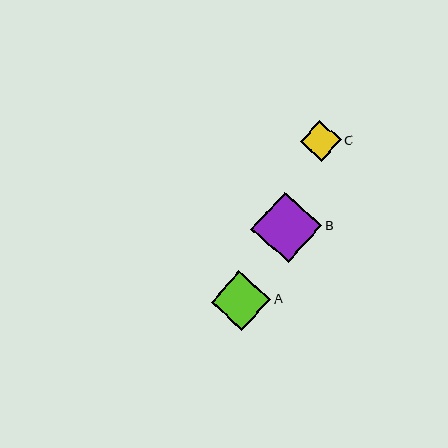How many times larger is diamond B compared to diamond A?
Diamond B is approximately 1.2 times the size of diamond A.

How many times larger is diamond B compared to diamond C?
Diamond B is approximately 1.7 times the size of diamond C.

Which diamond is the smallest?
Diamond C is the smallest with a size of approximately 41 pixels.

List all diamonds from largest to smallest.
From largest to smallest: B, A, C.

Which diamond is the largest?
Diamond B is the largest with a size of approximately 71 pixels.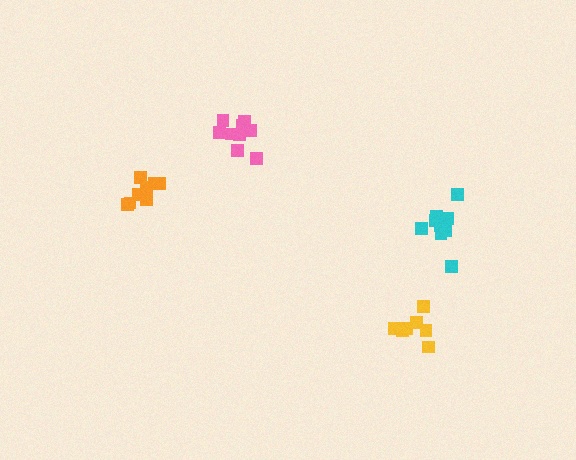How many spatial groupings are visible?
There are 4 spatial groupings.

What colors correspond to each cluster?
The clusters are colored: cyan, orange, yellow, pink.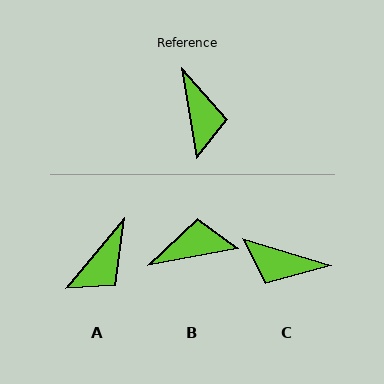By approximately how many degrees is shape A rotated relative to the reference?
Approximately 50 degrees clockwise.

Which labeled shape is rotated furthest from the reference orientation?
C, about 116 degrees away.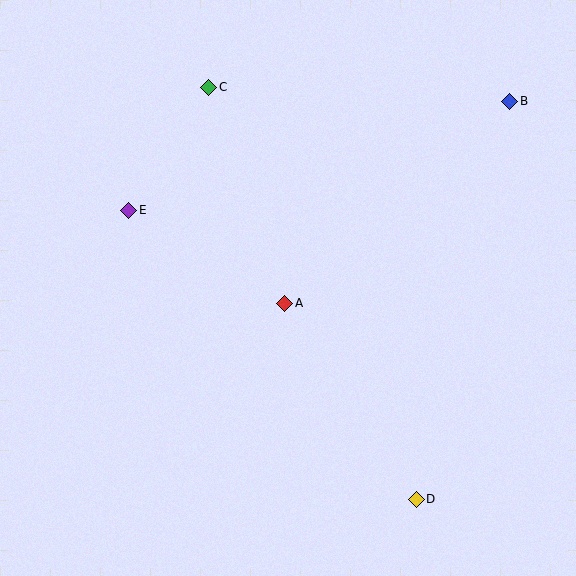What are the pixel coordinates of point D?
Point D is at (416, 499).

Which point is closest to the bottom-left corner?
Point E is closest to the bottom-left corner.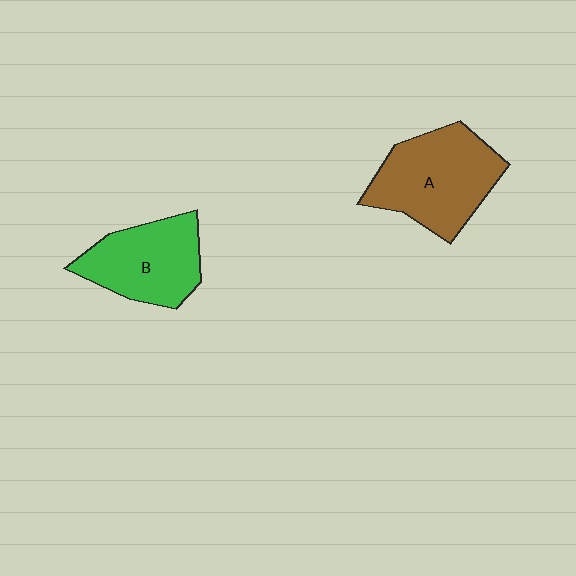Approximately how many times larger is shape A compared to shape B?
Approximately 1.2 times.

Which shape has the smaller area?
Shape B (green).